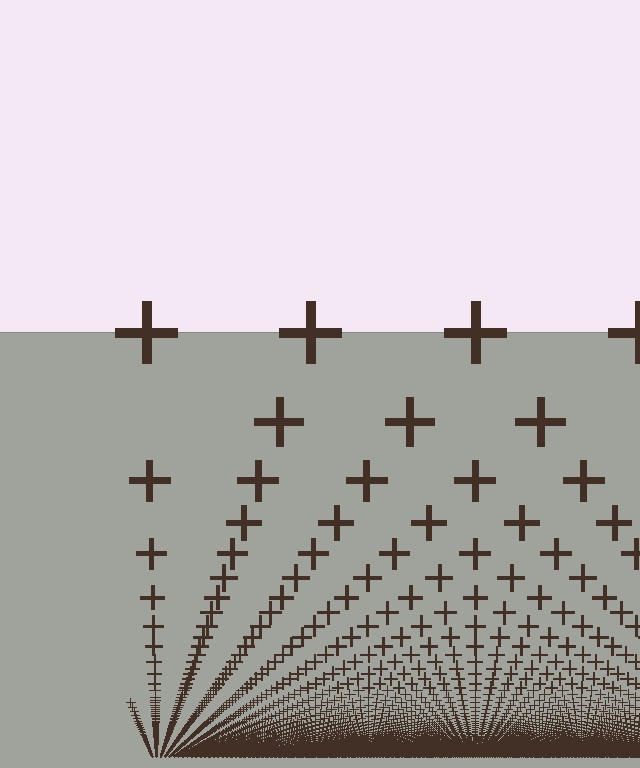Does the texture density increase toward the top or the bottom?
Density increases toward the bottom.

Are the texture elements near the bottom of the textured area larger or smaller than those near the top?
Smaller. The gradient is inverted — elements near the bottom are smaller and denser.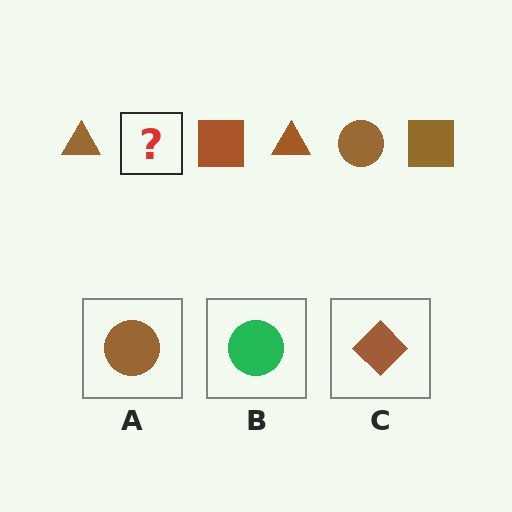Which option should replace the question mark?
Option A.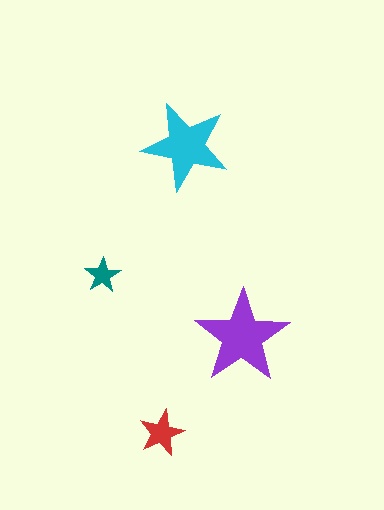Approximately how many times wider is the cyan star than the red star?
About 2 times wider.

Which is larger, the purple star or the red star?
The purple one.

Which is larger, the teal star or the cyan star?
The cyan one.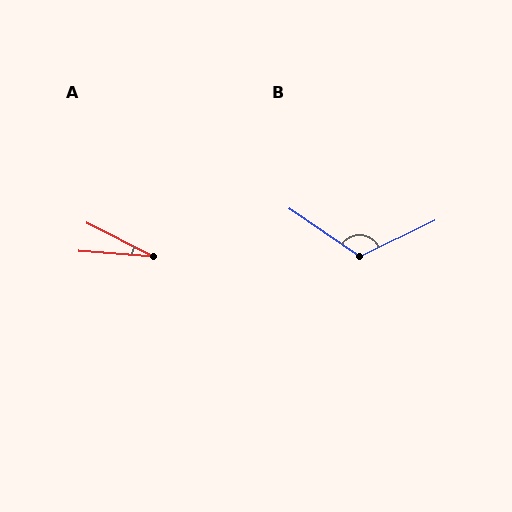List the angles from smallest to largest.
A (23°), B (120°).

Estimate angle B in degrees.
Approximately 120 degrees.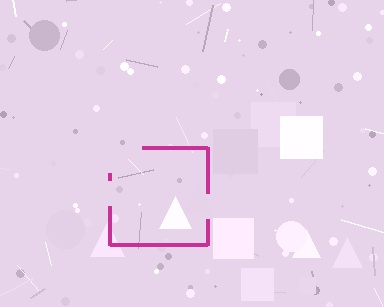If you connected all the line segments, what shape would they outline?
They would outline a square.